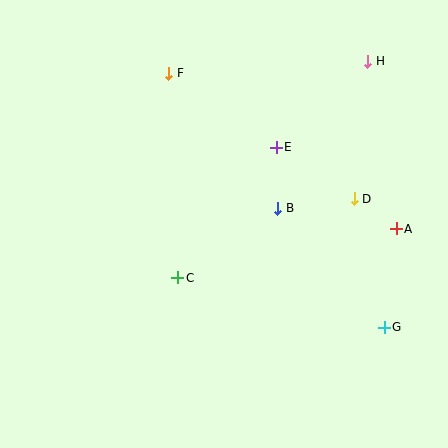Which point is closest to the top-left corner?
Point F is closest to the top-left corner.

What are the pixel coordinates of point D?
Point D is at (354, 199).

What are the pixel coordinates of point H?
Point H is at (368, 61).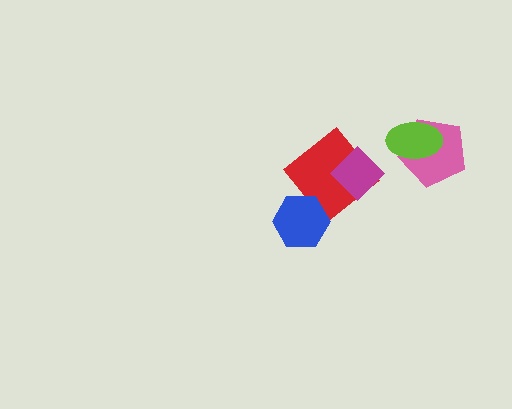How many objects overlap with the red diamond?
2 objects overlap with the red diamond.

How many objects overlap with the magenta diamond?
1 object overlaps with the magenta diamond.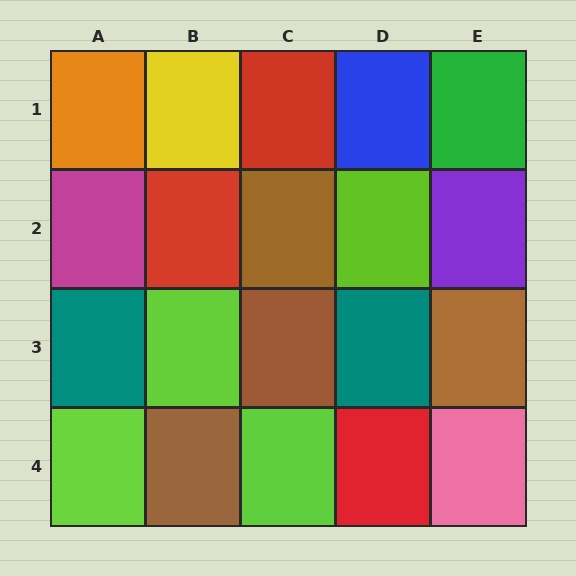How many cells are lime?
4 cells are lime.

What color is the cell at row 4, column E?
Pink.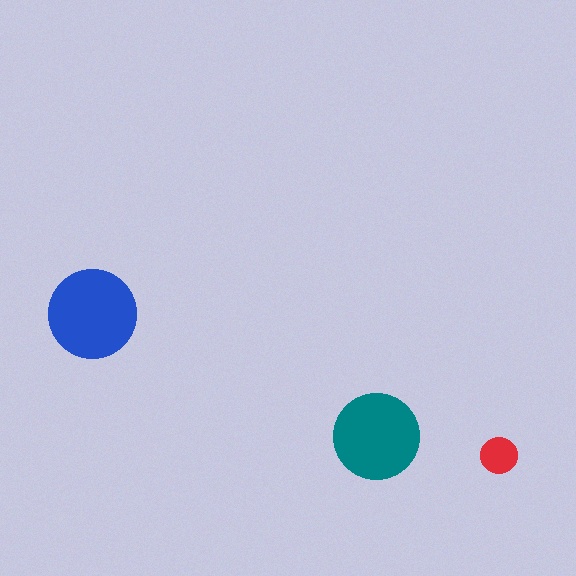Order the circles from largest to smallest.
the blue one, the teal one, the red one.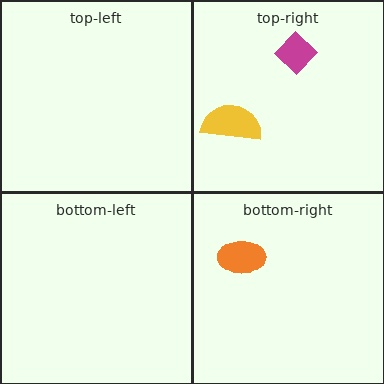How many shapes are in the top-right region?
2.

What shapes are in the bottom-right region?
The orange ellipse.